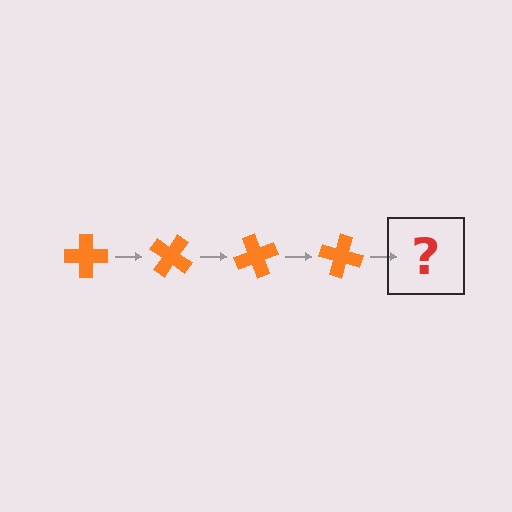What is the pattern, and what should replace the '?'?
The pattern is that the cross rotates 35 degrees each step. The '?' should be an orange cross rotated 140 degrees.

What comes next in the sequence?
The next element should be an orange cross rotated 140 degrees.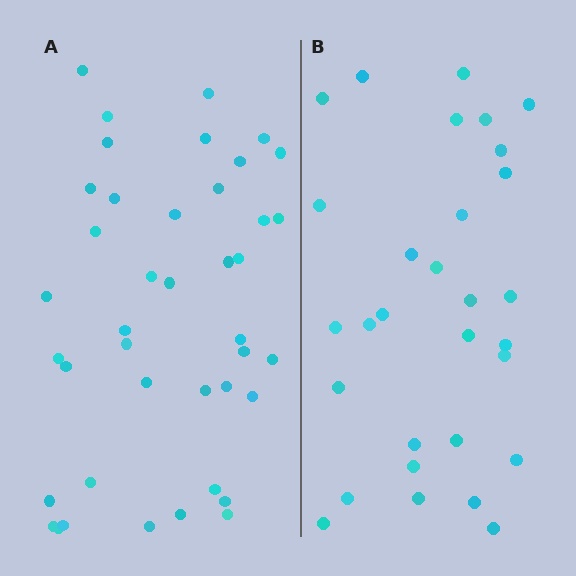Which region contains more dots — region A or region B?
Region A (the left region) has more dots.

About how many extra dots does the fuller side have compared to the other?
Region A has roughly 12 or so more dots than region B.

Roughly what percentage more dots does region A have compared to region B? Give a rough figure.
About 35% more.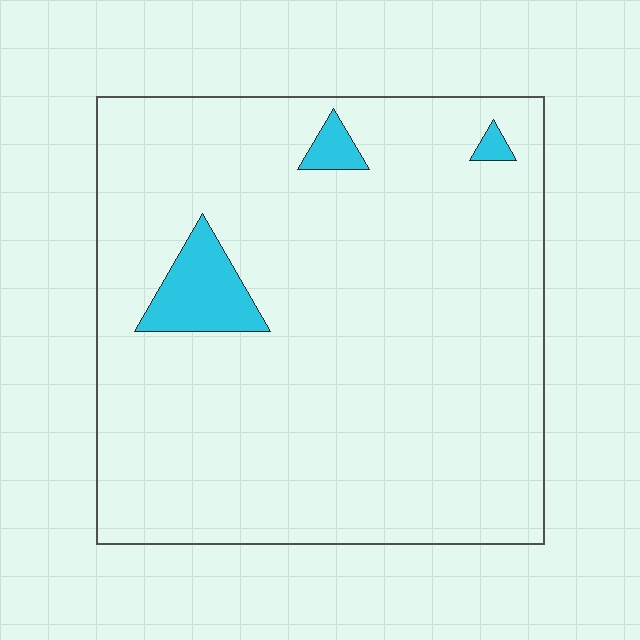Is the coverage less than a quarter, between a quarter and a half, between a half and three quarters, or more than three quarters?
Less than a quarter.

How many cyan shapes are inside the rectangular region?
3.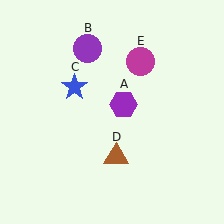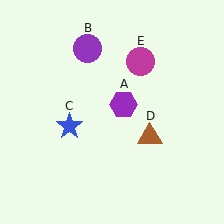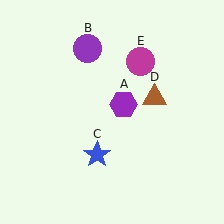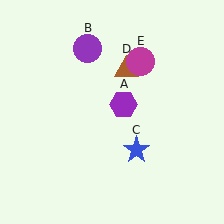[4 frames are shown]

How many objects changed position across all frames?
2 objects changed position: blue star (object C), brown triangle (object D).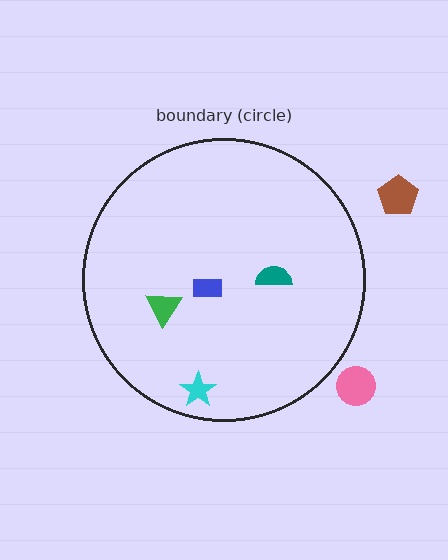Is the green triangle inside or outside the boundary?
Inside.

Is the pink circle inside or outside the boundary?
Outside.